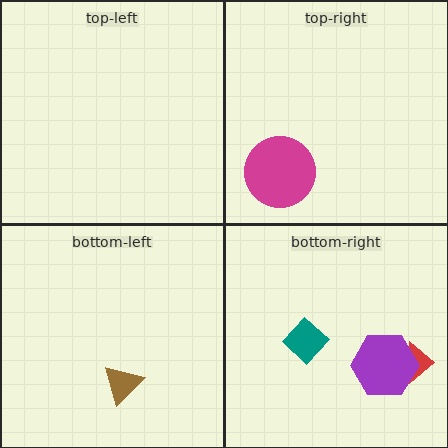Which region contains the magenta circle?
The top-right region.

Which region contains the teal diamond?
The bottom-right region.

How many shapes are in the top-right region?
1.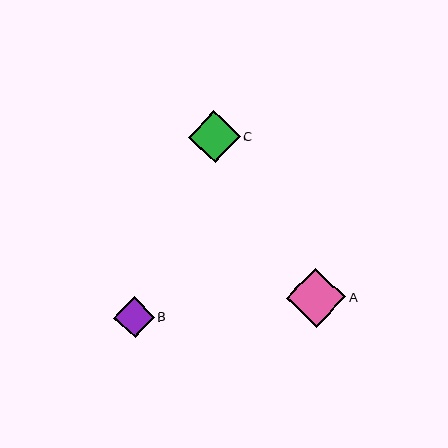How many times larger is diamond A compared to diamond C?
Diamond A is approximately 1.1 times the size of diamond C.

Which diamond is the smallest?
Diamond B is the smallest with a size of approximately 40 pixels.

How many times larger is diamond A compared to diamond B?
Diamond A is approximately 1.5 times the size of diamond B.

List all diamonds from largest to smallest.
From largest to smallest: A, C, B.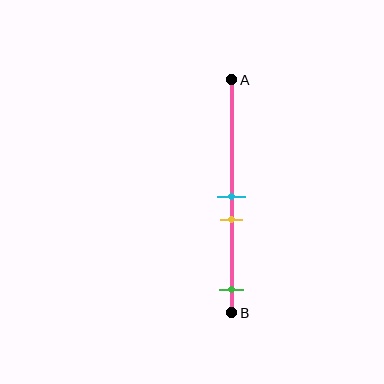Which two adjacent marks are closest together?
The cyan and yellow marks are the closest adjacent pair.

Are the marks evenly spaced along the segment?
No, the marks are not evenly spaced.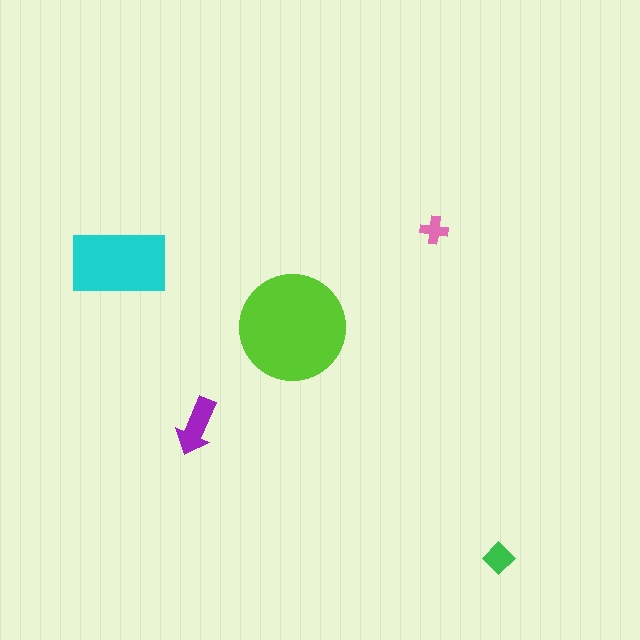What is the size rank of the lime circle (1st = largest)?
1st.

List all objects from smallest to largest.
The pink cross, the green diamond, the purple arrow, the cyan rectangle, the lime circle.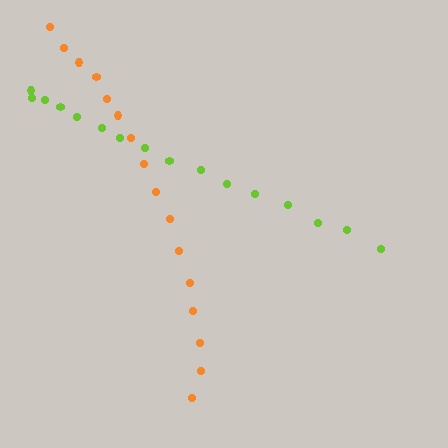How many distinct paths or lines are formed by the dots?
There are 2 distinct paths.